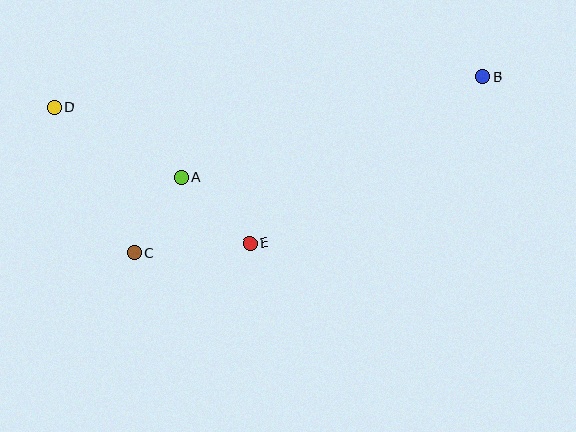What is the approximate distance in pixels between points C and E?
The distance between C and E is approximately 116 pixels.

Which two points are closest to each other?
Points A and C are closest to each other.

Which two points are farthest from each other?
Points B and D are farthest from each other.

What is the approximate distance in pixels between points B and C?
The distance between B and C is approximately 391 pixels.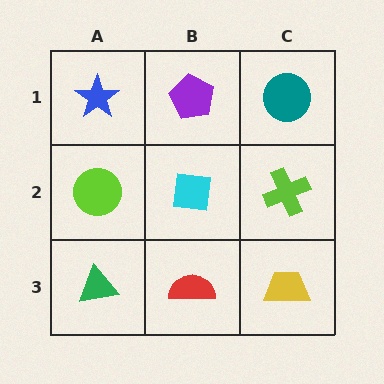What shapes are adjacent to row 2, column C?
A teal circle (row 1, column C), a yellow trapezoid (row 3, column C), a cyan square (row 2, column B).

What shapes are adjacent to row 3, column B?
A cyan square (row 2, column B), a green triangle (row 3, column A), a yellow trapezoid (row 3, column C).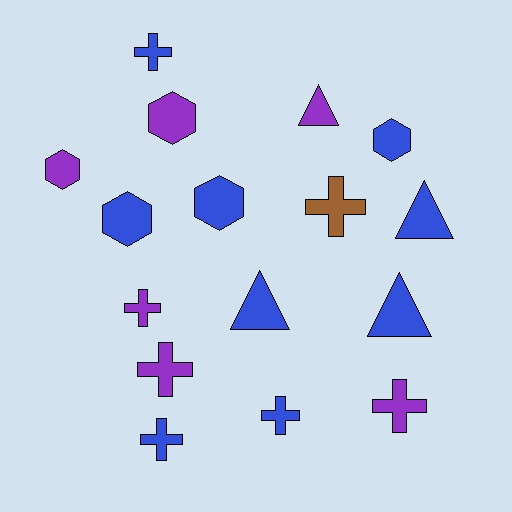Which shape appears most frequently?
Cross, with 7 objects.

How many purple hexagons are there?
There are 2 purple hexagons.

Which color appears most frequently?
Blue, with 9 objects.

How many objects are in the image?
There are 16 objects.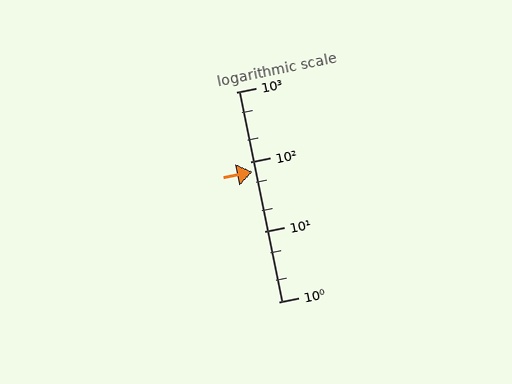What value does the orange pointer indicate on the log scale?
The pointer indicates approximately 72.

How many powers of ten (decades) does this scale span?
The scale spans 3 decades, from 1 to 1000.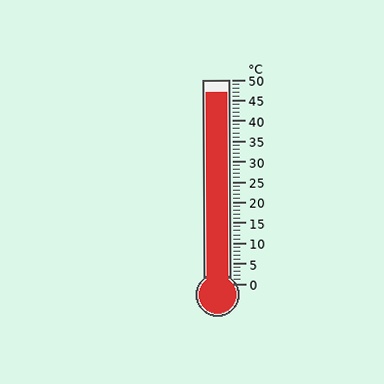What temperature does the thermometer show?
The thermometer shows approximately 47°C.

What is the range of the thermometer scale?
The thermometer scale ranges from 0°C to 50°C.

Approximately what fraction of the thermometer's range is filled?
The thermometer is filled to approximately 95% of its range.